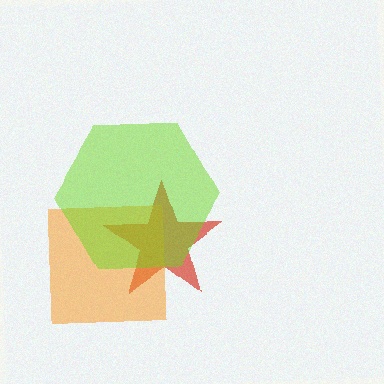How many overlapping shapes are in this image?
There are 3 overlapping shapes in the image.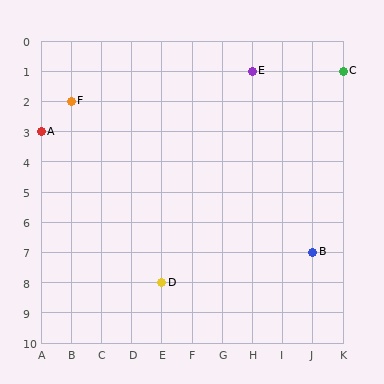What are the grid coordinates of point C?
Point C is at grid coordinates (K, 1).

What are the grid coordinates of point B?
Point B is at grid coordinates (J, 7).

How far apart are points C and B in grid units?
Points C and B are 1 column and 6 rows apart (about 6.1 grid units diagonally).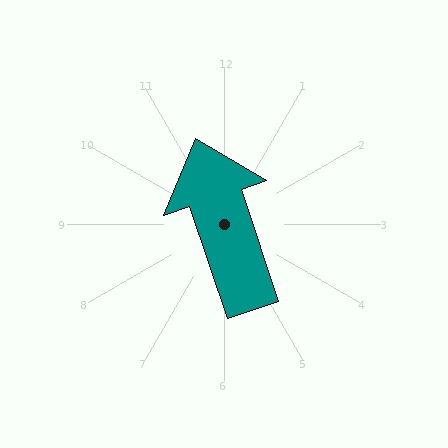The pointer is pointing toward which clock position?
Roughly 11 o'clock.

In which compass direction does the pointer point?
North.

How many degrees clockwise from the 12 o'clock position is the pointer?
Approximately 341 degrees.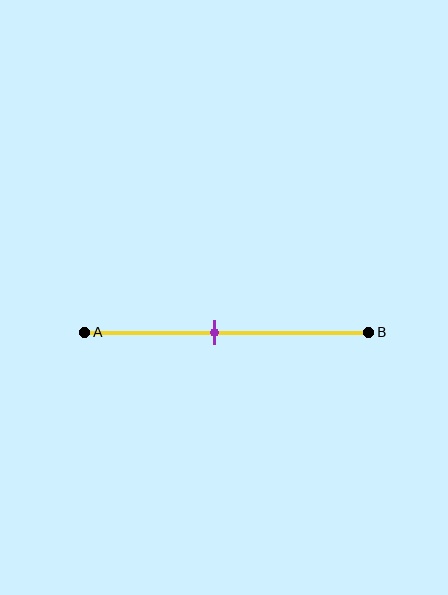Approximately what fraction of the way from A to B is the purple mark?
The purple mark is approximately 45% of the way from A to B.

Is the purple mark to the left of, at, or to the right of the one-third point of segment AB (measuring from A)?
The purple mark is to the right of the one-third point of segment AB.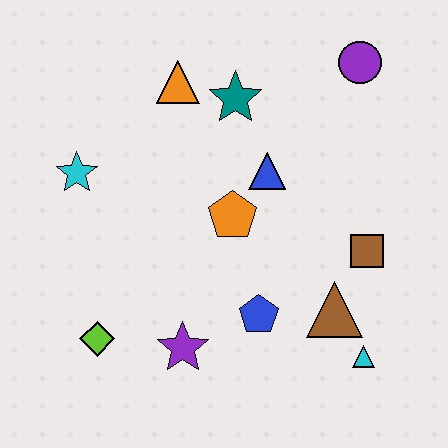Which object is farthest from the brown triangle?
The cyan star is farthest from the brown triangle.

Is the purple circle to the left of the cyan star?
No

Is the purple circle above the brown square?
Yes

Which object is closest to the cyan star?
The orange triangle is closest to the cyan star.